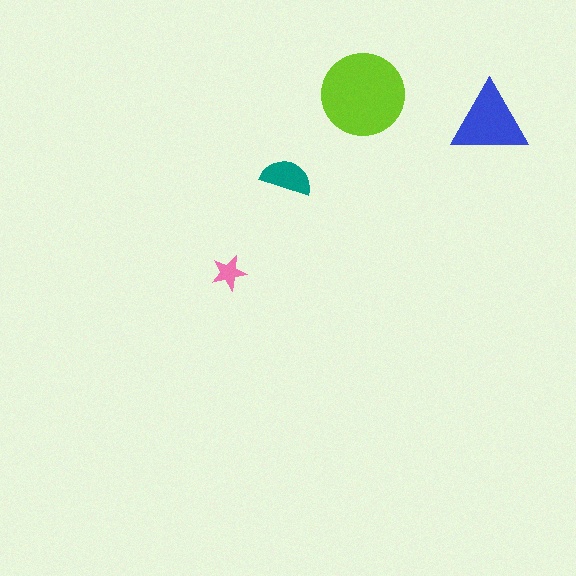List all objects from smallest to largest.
The pink star, the teal semicircle, the blue triangle, the lime circle.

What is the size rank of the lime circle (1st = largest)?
1st.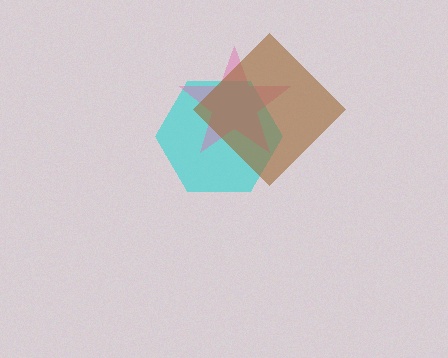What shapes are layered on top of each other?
The layered shapes are: a cyan hexagon, a pink star, a brown diamond.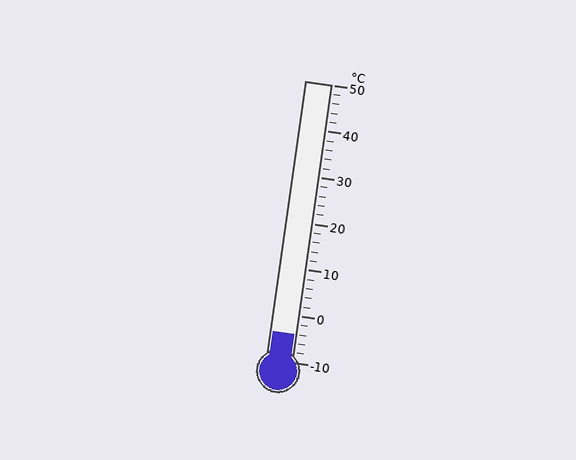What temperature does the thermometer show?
The thermometer shows approximately -4°C.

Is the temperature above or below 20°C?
The temperature is below 20°C.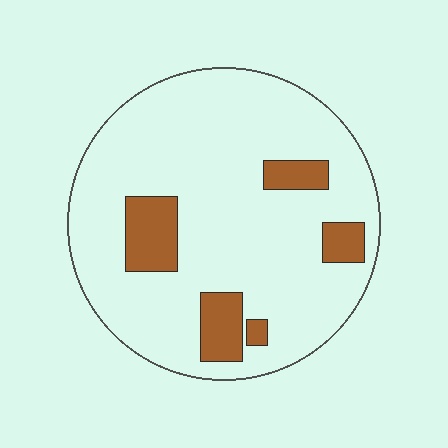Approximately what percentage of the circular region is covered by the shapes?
Approximately 15%.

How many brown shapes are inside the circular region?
5.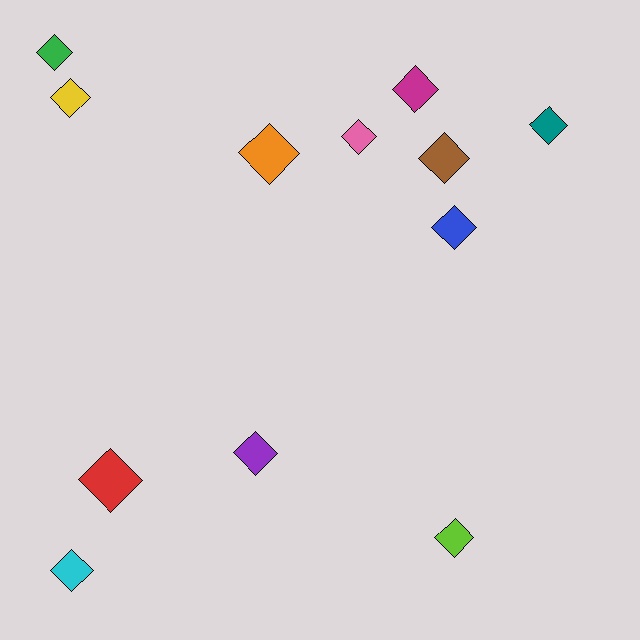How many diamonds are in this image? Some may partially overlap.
There are 12 diamonds.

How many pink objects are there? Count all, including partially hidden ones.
There is 1 pink object.